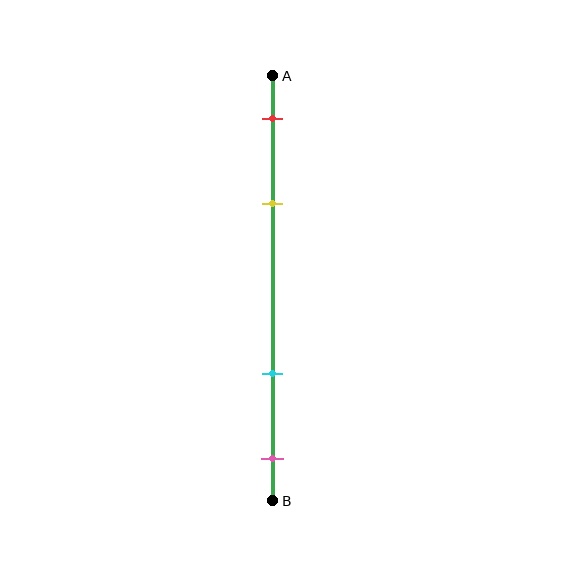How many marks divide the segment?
There are 4 marks dividing the segment.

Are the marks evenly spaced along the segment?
No, the marks are not evenly spaced.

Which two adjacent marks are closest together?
The red and yellow marks are the closest adjacent pair.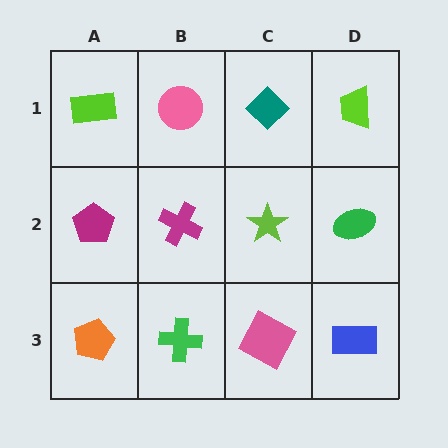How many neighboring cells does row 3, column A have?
2.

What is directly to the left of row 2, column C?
A magenta cross.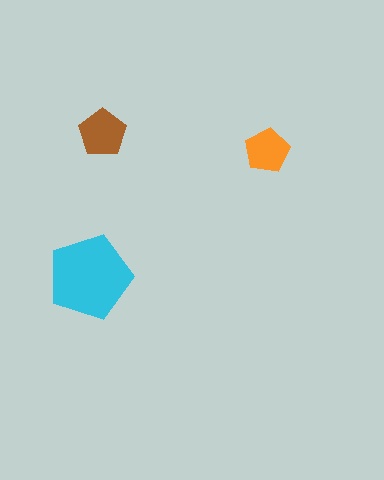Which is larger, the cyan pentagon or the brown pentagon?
The cyan one.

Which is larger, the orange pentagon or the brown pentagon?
The brown one.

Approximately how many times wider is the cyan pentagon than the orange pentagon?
About 2 times wider.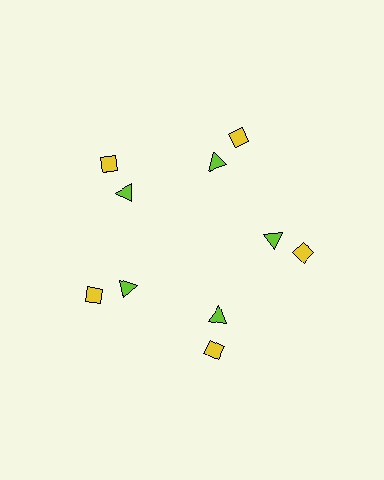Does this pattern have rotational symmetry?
Yes, this pattern has 5-fold rotational symmetry. It looks the same after rotating 72 degrees around the center.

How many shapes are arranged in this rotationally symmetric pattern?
There are 10 shapes, arranged in 5 groups of 2.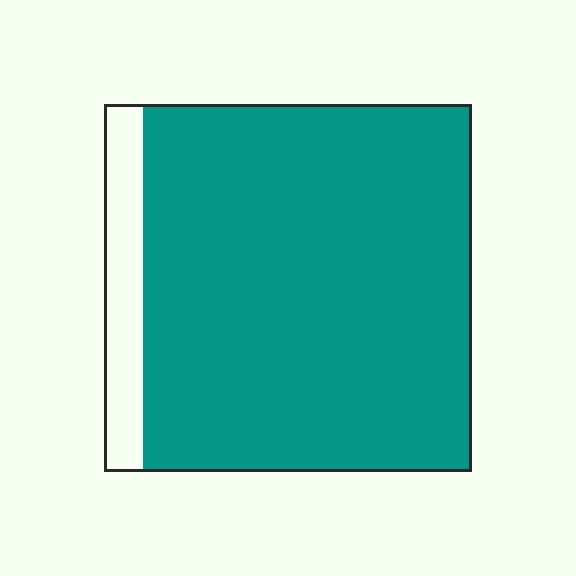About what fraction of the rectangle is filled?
About nine tenths (9/10).